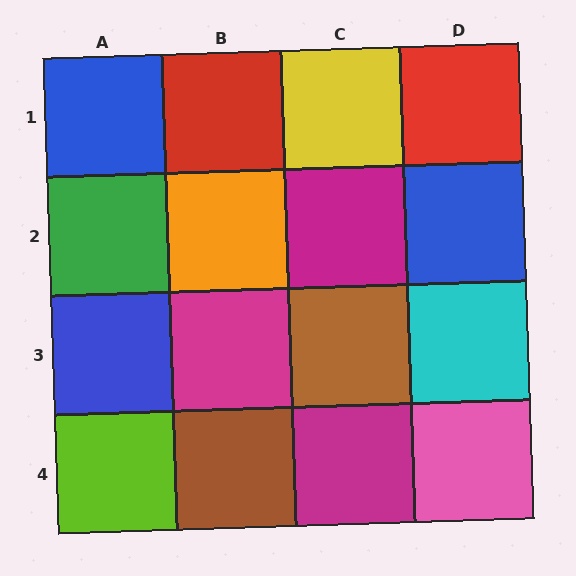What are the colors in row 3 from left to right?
Blue, magenta, brown, cyan.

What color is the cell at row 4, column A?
Lime.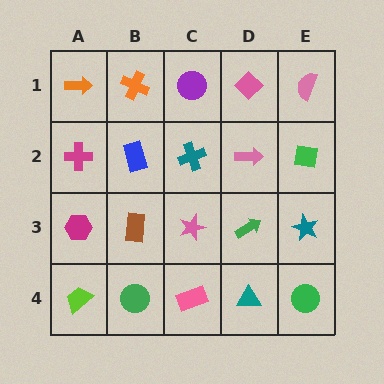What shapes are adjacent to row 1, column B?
A blue rectangle (row 2, column B), an orange arrow (row 1, column A), a purple circle (row 1, column C).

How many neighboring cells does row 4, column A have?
2.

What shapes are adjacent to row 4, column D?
A green arrow (row 3, column D), a pink rectangle (row 4, column C), a green circle (row 4, column E).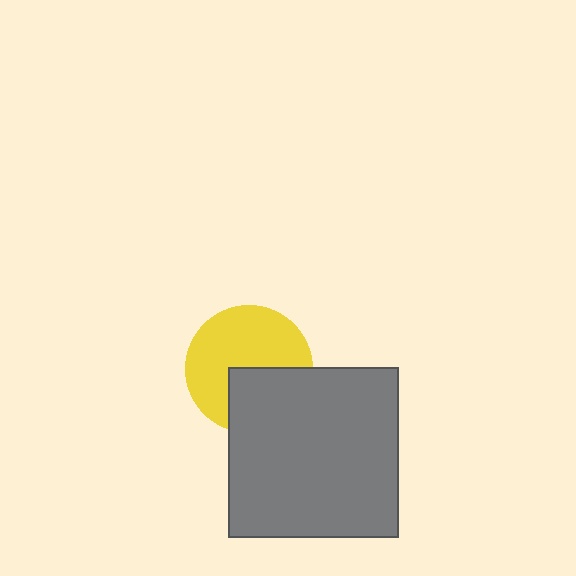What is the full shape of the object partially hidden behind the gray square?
The partially hidden object is a yellow circle.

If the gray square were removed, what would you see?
You would see the complete yellow circle.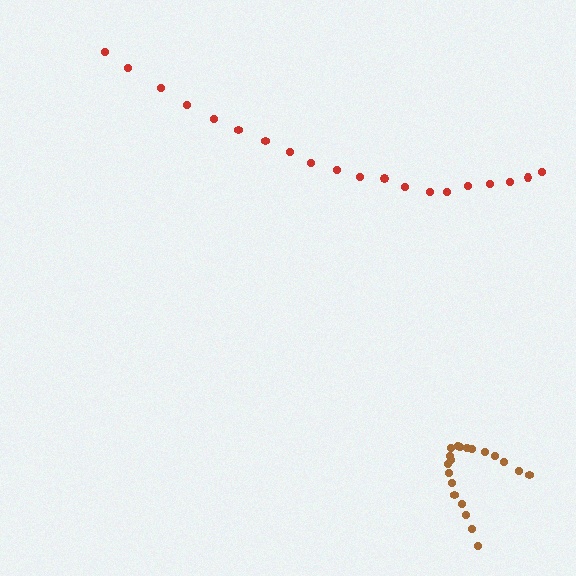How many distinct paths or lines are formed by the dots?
There are 2 distinct paths.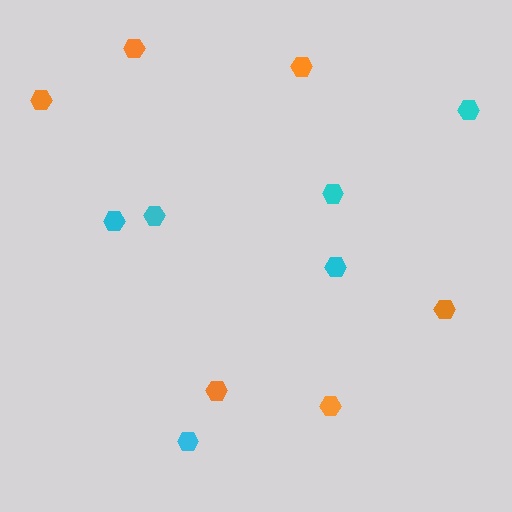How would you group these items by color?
There are 2 groups: one group of cyan hexagons (6) and one group of orange hexagons (6).